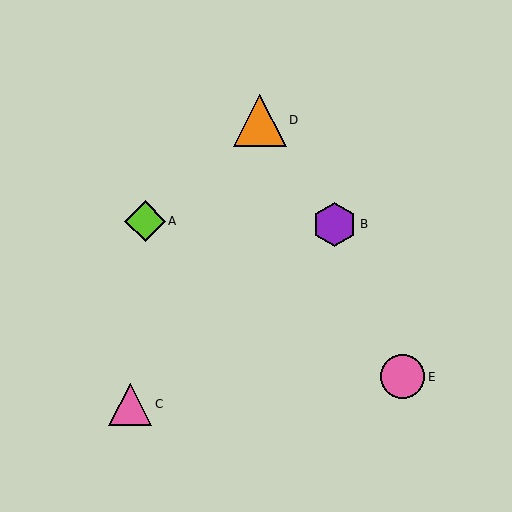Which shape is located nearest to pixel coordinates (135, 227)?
The lime diamond (labeled A) at (145, 221) is nearest to that location.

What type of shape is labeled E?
Shape E is a pink circle.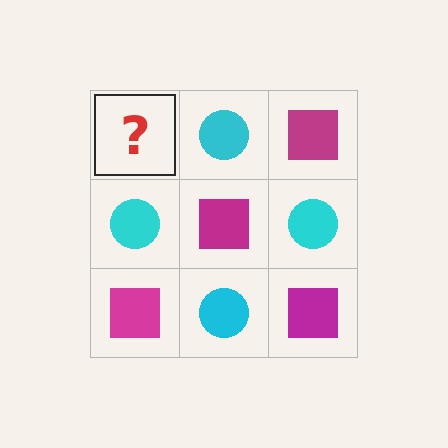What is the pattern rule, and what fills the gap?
The rule is that it alternates magenta square and cyan circle in a checkerboard pattern. The gap should be filled with a magenta square.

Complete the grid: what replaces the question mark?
The question mark should be replaced with a magenta square.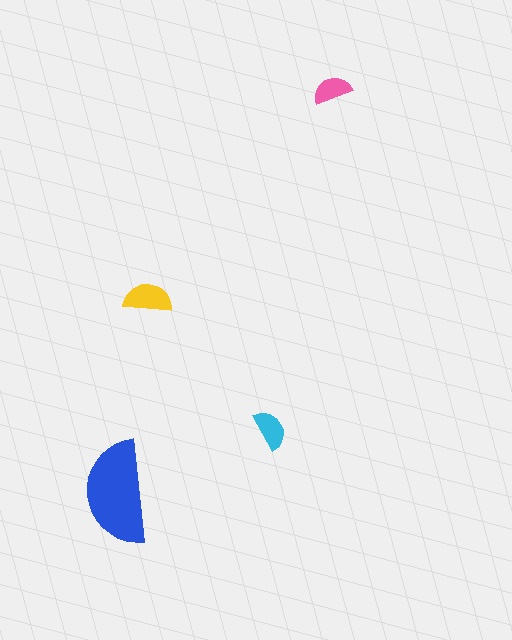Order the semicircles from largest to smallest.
the blue one, the yellow one, the cyan one, the pink one.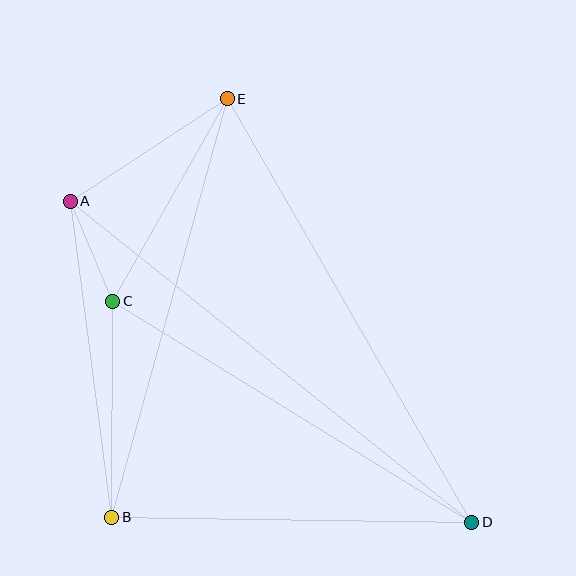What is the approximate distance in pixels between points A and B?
The distance between A and B is approximately 319 pixels.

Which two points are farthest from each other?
Points A and D are farthest from each other.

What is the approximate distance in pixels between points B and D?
The distance between B and D is approximately 360 pixels.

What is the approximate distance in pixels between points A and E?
The distance between A and E is approximately 187 pixels.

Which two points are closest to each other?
Points A and C are closest to each other.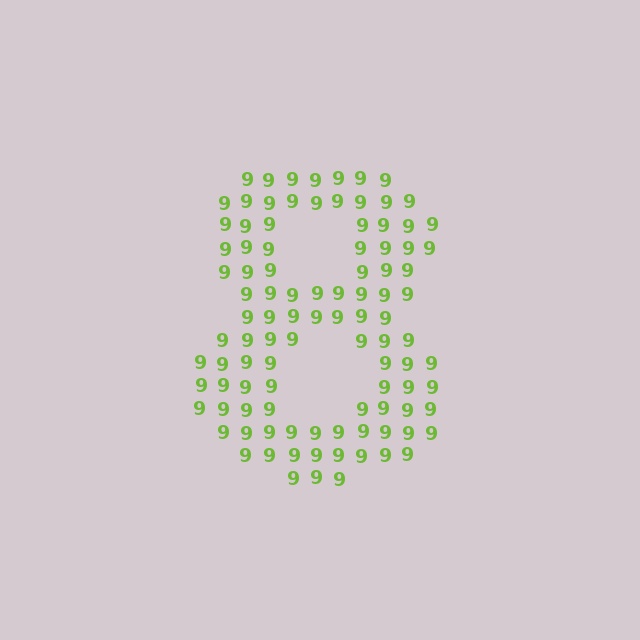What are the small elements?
The small elements are digit 9's.